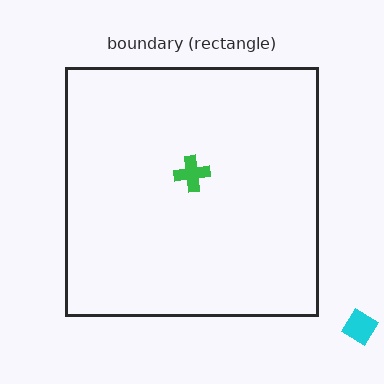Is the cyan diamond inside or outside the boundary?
Outside.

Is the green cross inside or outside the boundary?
Inside.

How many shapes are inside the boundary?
1 inside, 1 outside.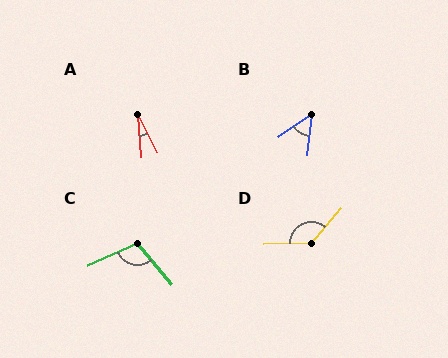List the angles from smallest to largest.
A (22°), B (49°), C (106°), D (131°).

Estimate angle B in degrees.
Approximately 49 degrees.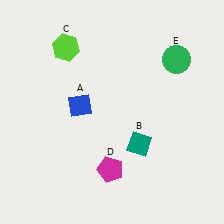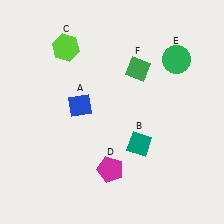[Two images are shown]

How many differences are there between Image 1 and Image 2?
There is 1 difference between the two images.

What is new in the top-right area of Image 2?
A green diamond (F) was added in the top-right area of Image 2.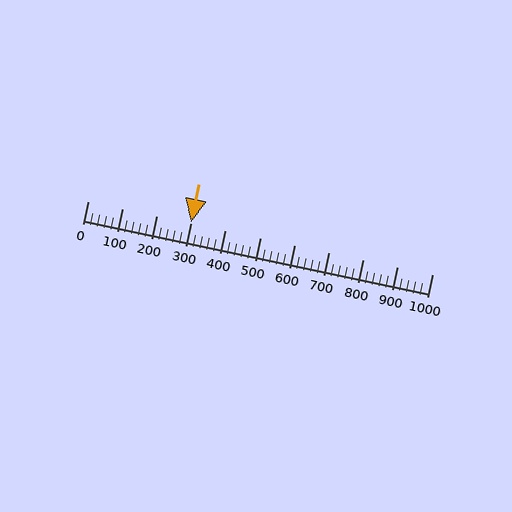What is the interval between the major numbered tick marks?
The major tick marks are spaced 100 units apart.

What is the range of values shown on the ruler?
The ruler shows values from 0 to 1000.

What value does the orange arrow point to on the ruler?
The orange arrow points to approximately 301.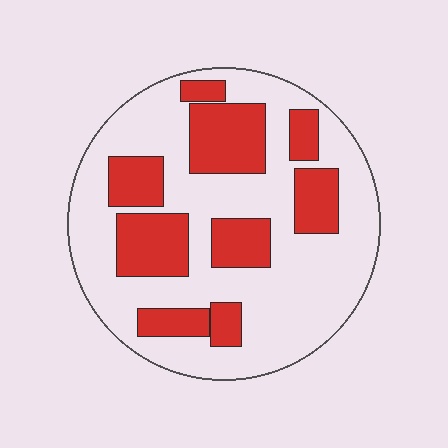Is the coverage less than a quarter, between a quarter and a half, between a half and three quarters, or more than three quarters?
Between a quarter and a half.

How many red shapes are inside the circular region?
9.